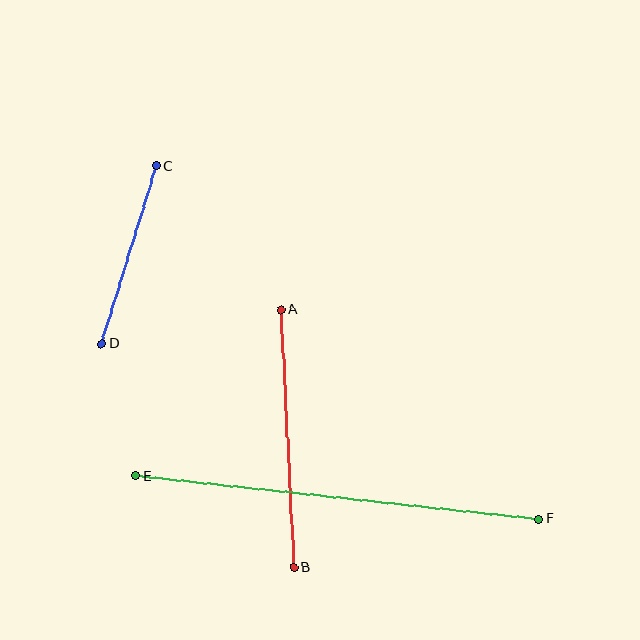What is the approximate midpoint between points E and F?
The midpoint is at approximately (337, 498) pixels.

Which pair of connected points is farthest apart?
Points E and F are farthest apart.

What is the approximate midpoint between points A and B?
The midpoint is at approximately (287, 439) pixels.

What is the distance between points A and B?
The distance is approximately 258 pixels.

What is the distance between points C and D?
The distance is approximately 186 pixels.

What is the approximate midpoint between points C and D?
The midpoint is at approximately (129, 255) pixels.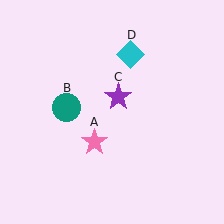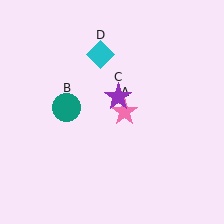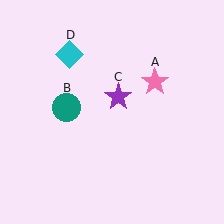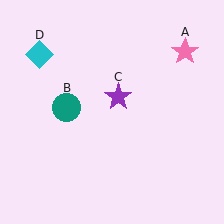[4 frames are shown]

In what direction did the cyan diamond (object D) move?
The cyan diamond (object D) moved left.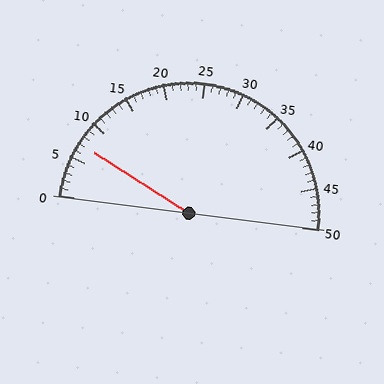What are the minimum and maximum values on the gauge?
The gauge ranges from 0 to 50.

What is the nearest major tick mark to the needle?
The nearest major tick mark is 5.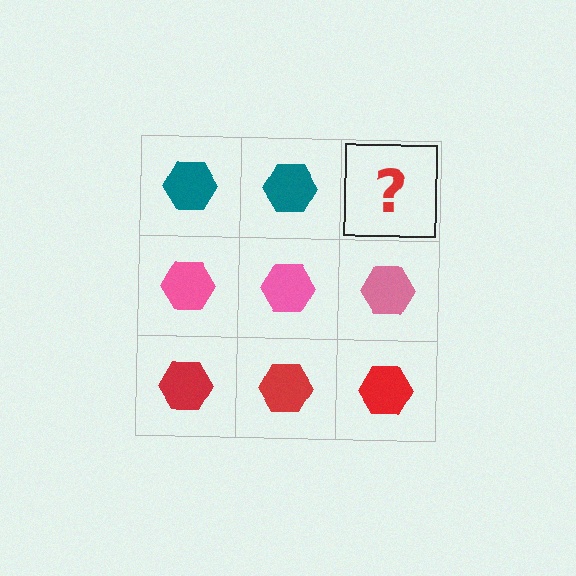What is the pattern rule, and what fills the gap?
The rule is that each row has a consistent color. The gap should be filled with a teal hexagon.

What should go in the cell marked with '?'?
The missing cell should contain a teal hexagon.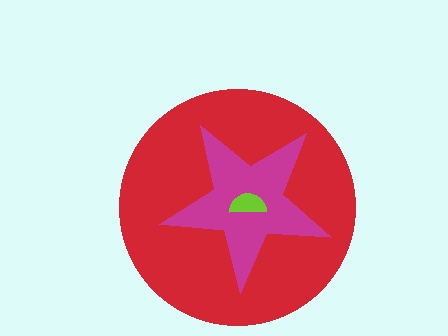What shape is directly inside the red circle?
The magenta star.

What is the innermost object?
The lime semicircle.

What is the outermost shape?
The red circle.